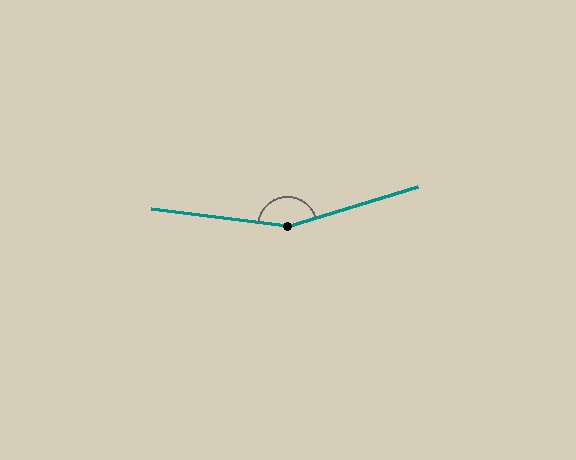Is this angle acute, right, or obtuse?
It is obtuse.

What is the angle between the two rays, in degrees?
Approximately 156 degrees.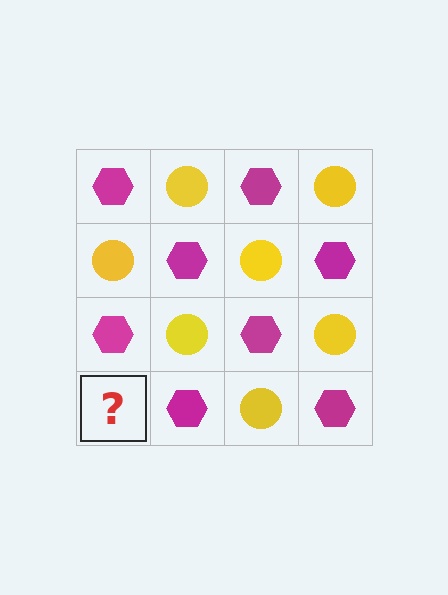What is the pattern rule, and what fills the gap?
The rule is that it alternates magenta hexagon and yellow circle in a checkerboard pattern. The gap should be filled with a yellow circle.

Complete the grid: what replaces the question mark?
The question mark should be replaced with a yellow circle.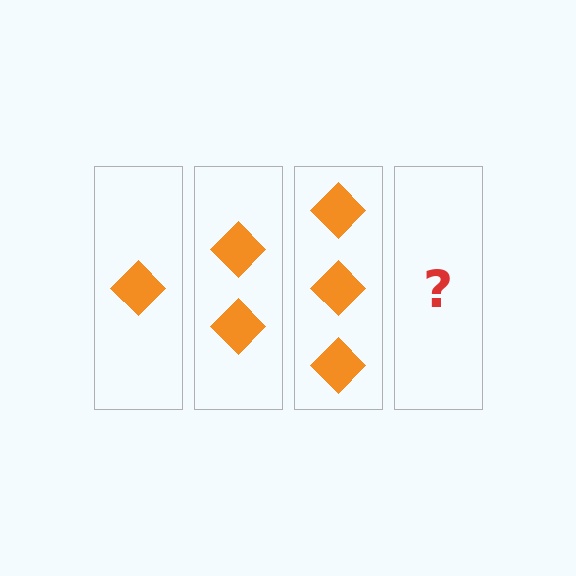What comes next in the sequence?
The next element should be 4 diamonds.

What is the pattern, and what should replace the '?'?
The pattern is that each step adds one more diamond. The '?' should be 4 diamonds.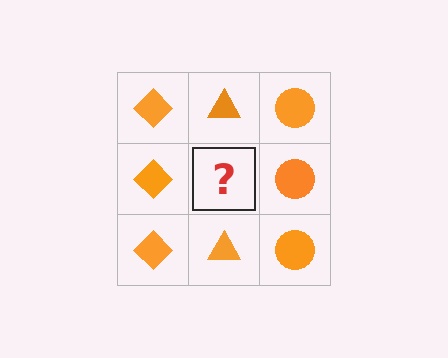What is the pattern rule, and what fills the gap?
The rule is that each column has a consistent shape. The gap should be filled with an orange triangle.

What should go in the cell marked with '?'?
The missing cell should contain an orange triangle.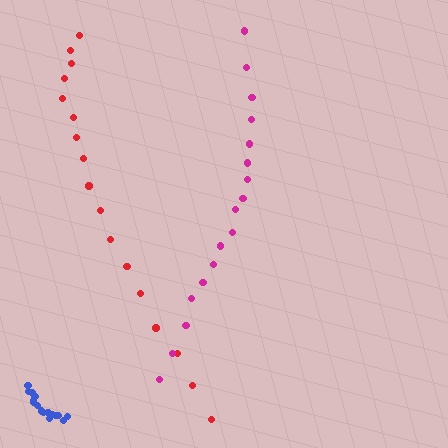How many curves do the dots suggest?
There are 3 distinct paths.